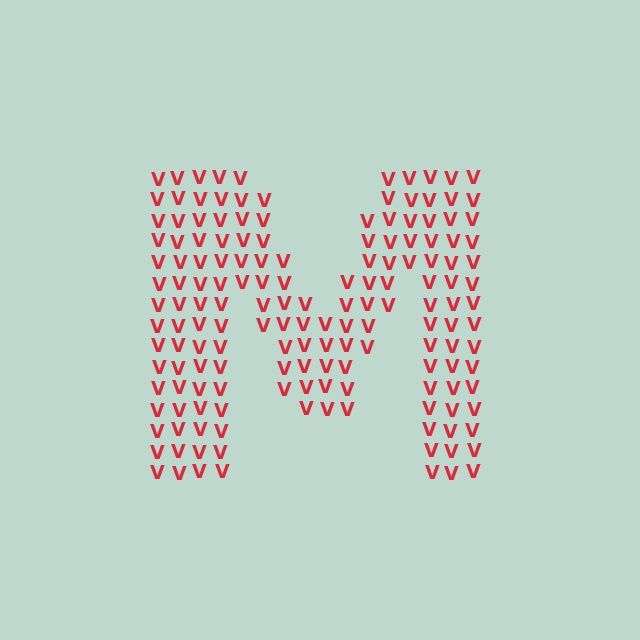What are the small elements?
The small elements are letter V's.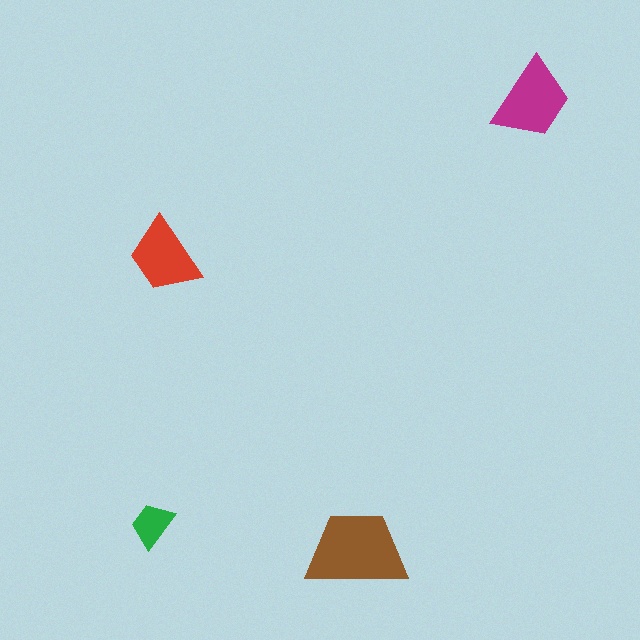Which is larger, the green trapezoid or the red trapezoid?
The red one.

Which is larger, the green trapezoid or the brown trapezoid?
The brown one.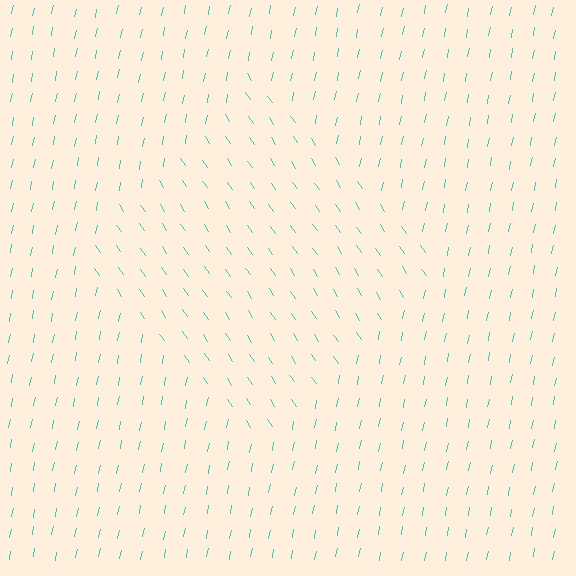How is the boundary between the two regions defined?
The boundary is defined purely by a change in line orientation (approximately 45 degrees difference). All lines are the same color and thickness.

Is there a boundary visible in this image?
Yes, there is a texture boundary formed by a change in line orientation.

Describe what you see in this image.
The image is filled with small cyan line segments. A diamond region in the image has lines oriented differently from the surrounding lines, creating a visible texture boundary.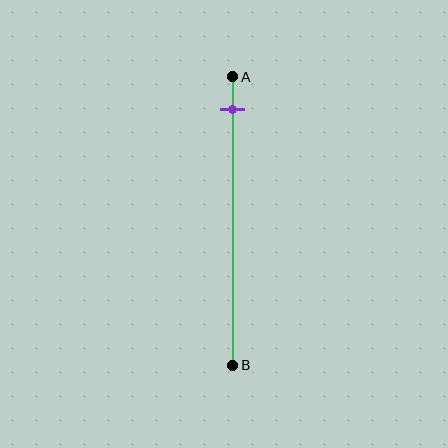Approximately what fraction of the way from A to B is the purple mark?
The purple mark is approximately 10% of the way from A to B.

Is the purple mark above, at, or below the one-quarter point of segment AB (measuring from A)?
The purple mark is above the one-quarter point of segment AB.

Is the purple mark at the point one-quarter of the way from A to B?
No, the mark is at about 10% from A, not at the 25% one-quarter point.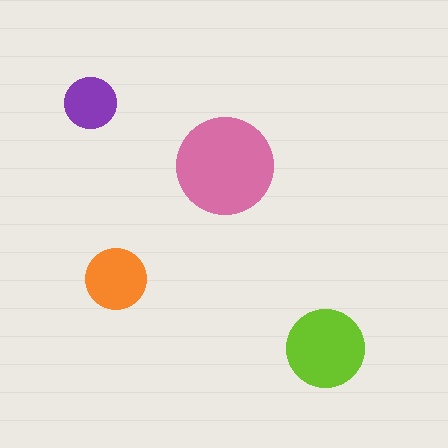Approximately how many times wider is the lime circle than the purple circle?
About 1.5 times wider.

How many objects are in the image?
There are 4 objects in the image.